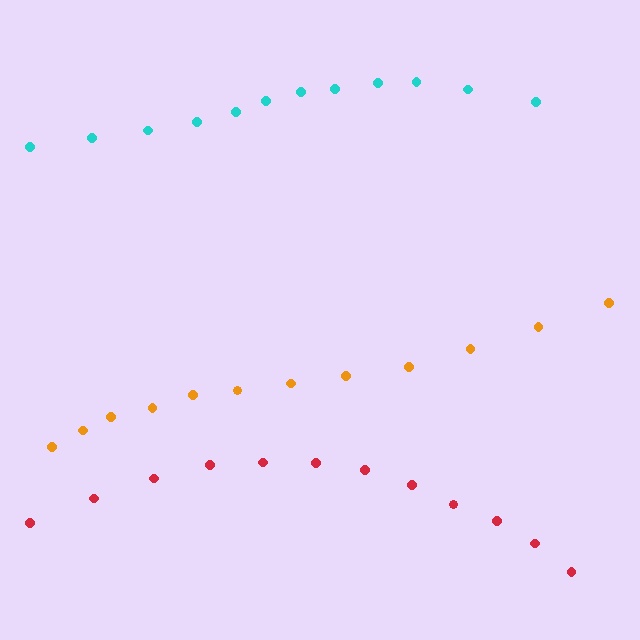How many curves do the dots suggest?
There are 3 distinct paths.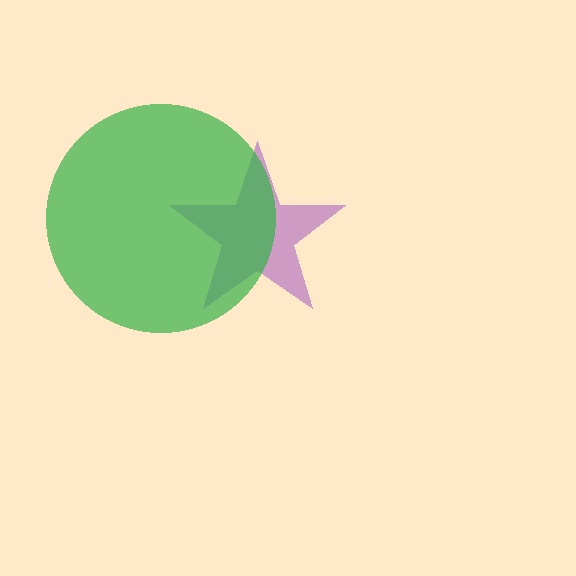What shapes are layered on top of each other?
The layered shapes are: a purple star, a green circle.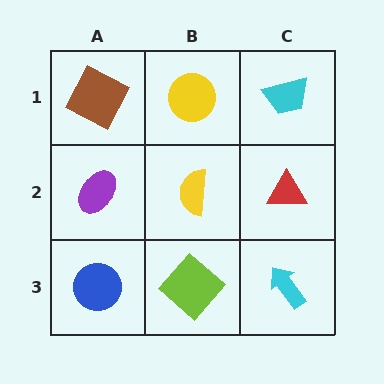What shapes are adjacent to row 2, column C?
A cyan trapezoid (row 1, column C), a cyan arrow (row 3, column C), a yellow semicircle (row 2, column B).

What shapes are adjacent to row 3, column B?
A yellow semicircle (row 2, column B), a blue circle (row 3, column A), a cyan arrow (row 3, column C).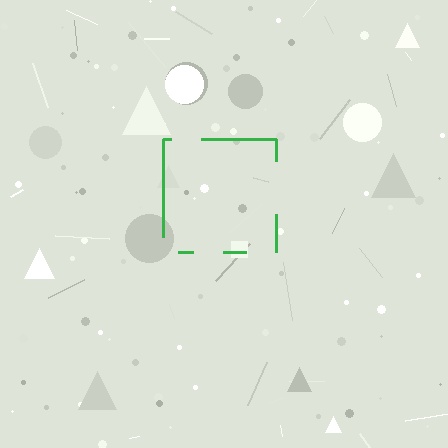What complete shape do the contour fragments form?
The contour fragments form a square.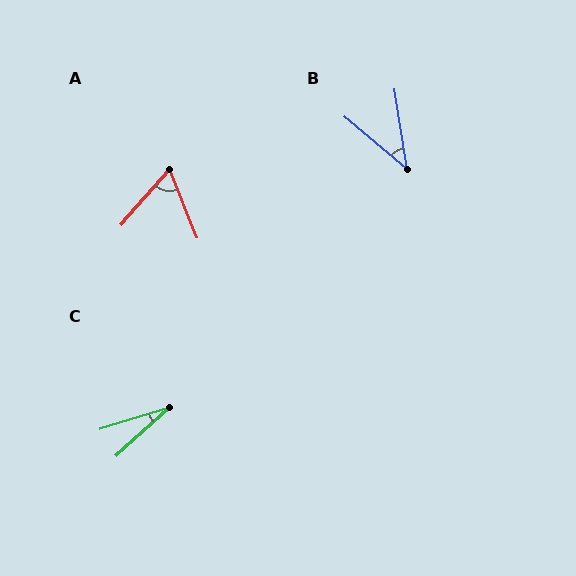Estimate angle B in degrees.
Approximately 41 degrees.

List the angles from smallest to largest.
C (25°), B (41°), A (63°).